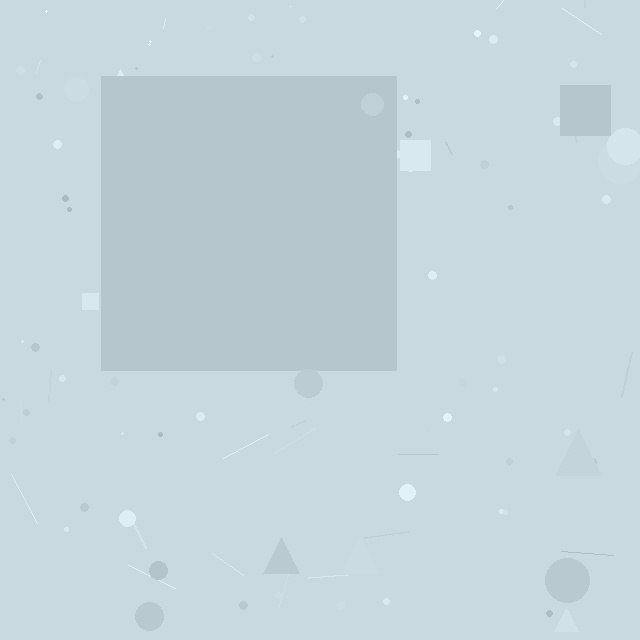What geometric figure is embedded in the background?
A square is embedded in the background.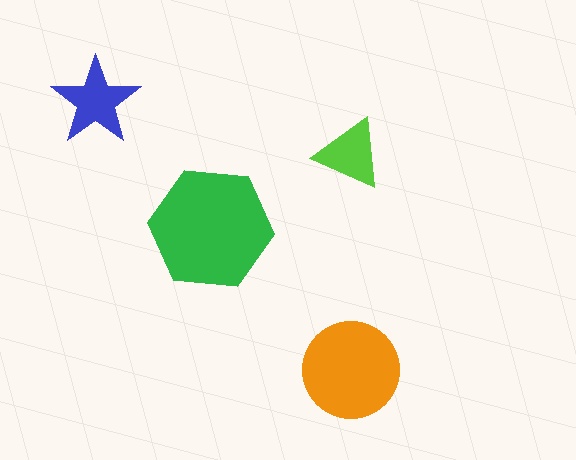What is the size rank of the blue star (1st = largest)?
3rd.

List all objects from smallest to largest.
The lime triangle, the blue star, the orange circle, the green hexagon.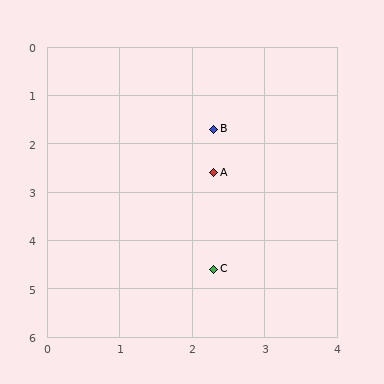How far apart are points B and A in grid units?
Points B and A are about 0.9 grid units apart.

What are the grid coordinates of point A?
Point A is at approximately (2.3, 2.6).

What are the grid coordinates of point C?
Point C is at approximately (2.3, 4.6).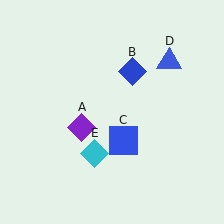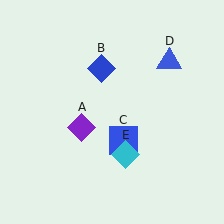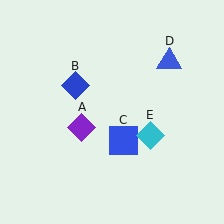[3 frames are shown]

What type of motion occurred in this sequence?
The blue diamond (object B), cyan diamond (object E) rotated counterclockwise around the center of the scene.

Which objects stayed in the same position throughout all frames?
Purple diamond (object A) and blue square (object C) and blue triangle (object D) remained stationary.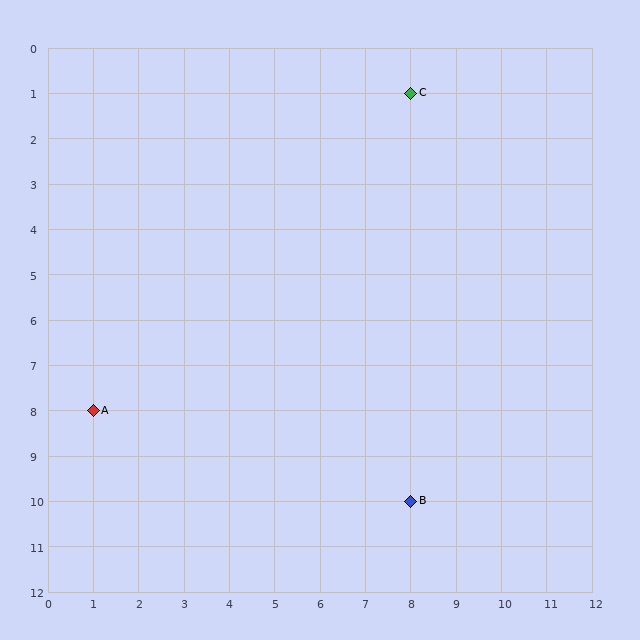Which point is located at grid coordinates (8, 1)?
Point C is at (8, 1).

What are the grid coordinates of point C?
Point C is at grid coordinates (8, 1).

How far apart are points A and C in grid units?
Points A and C are 7 columns and 7 rows apart (about 9.9 grid units diagonally).